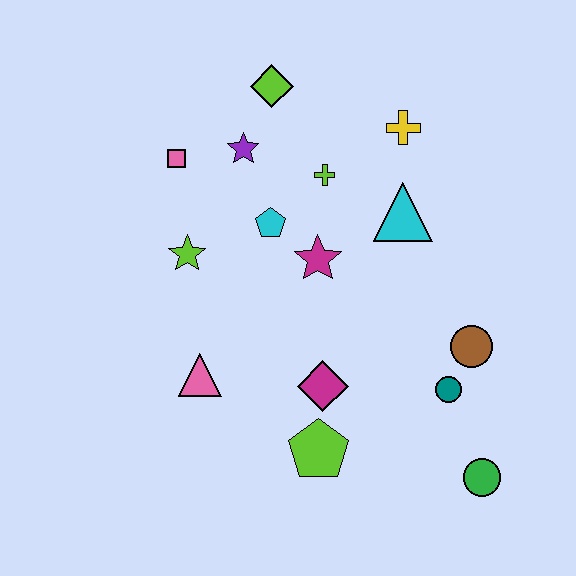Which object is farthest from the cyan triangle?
The green circle is farthest from the cyan triangle.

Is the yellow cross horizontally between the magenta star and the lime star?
No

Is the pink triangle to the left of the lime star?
No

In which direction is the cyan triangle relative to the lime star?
The cyan triangle is to the right of the lime star.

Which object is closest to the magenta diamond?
The lime pentagon is closest to the magenta diamond.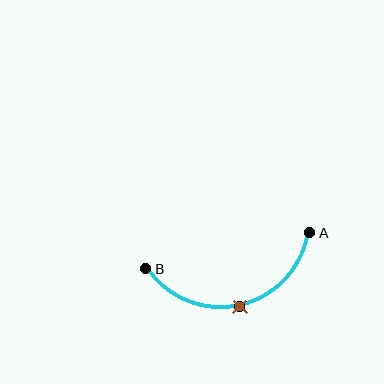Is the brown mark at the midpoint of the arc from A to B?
Yes. The brown mark lies on the arc at equal arc-length from both A and B — it is the arc midpoint.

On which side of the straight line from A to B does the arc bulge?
The arc bulges below the straight line connecting A and B.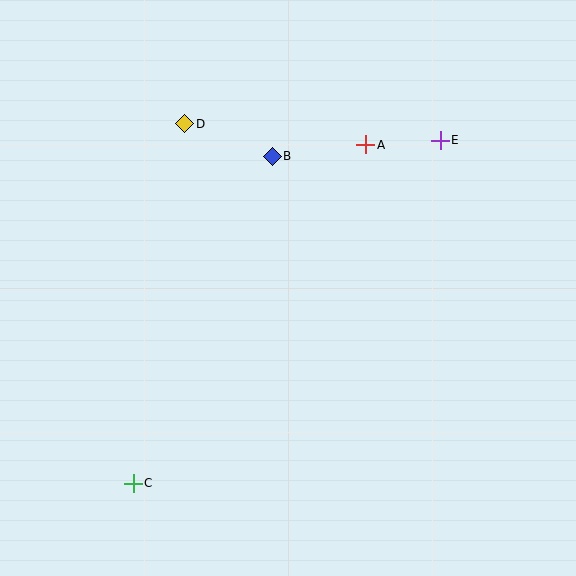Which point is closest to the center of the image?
Point B at (272, 156) is closest to the center.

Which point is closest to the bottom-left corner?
Point C is closest to the bottom-left corner.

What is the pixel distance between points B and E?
The distance between B and E is 169 pixels.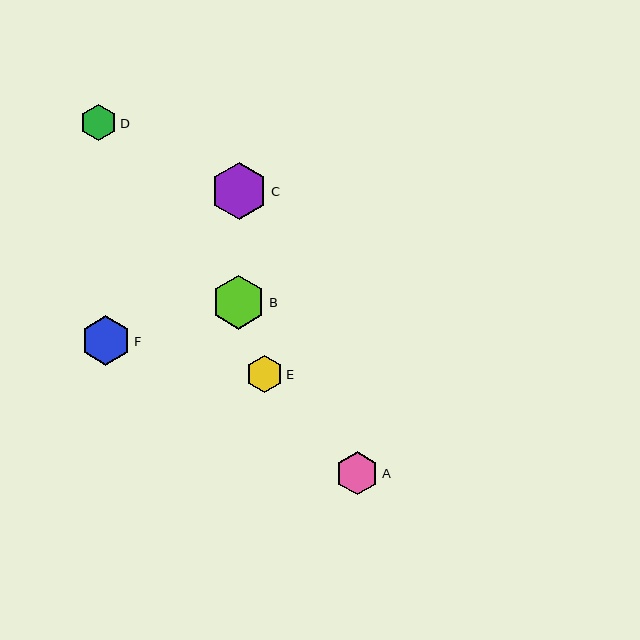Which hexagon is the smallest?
Hexagon D is the smallest with a size of approximately 37 pixels.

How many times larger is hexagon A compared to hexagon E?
Hexagon A is approximately 1.2 times the size of hexagon E.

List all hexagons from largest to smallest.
From largest to smallest: C, B, F, A, E, D.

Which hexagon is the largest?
Hexagon C is the largest with a size of approximately 56 pixels.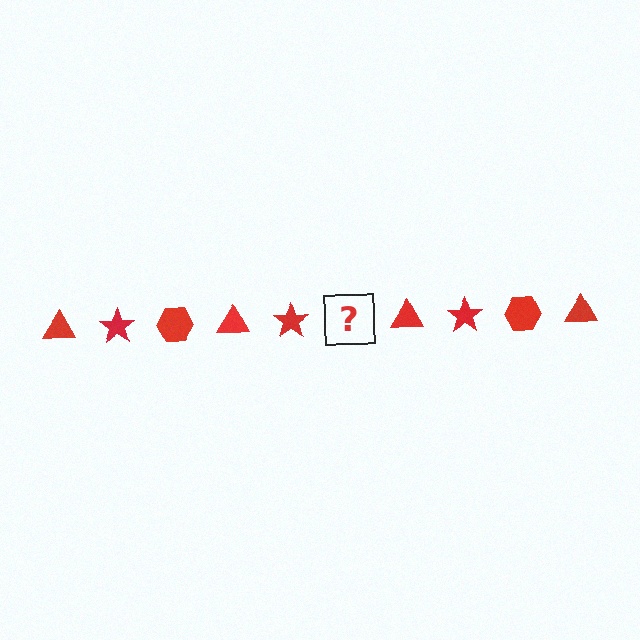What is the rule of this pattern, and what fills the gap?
The rule is that the pattern cycles through triangle, star, hexagon shapes in red. The gap should be filled with a red hexagon.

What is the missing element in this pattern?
The missing element is a red hexagon.